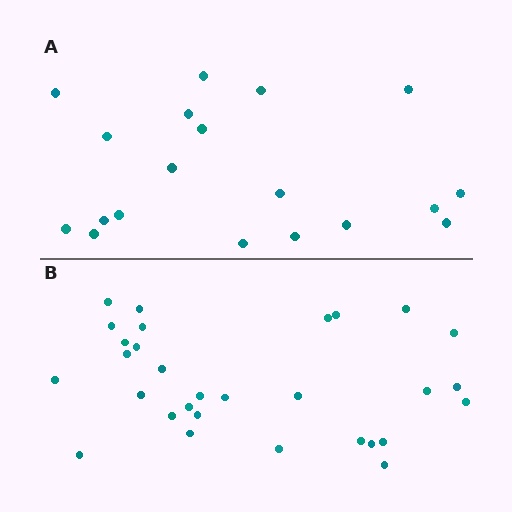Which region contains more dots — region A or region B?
Region B (the bottom region) has more dots.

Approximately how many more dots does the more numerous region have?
Region B has roughly 12 or so more dots than region A.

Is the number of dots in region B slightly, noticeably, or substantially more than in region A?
Region B has substantially more. The ratio is roughly 1.6 to 1.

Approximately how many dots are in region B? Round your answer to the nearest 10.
About 30 dots.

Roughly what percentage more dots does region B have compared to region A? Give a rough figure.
About 60% more.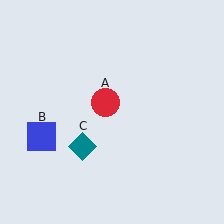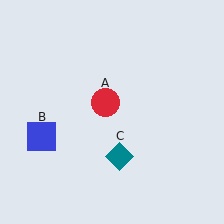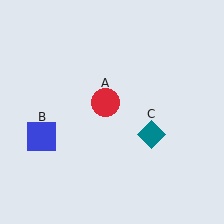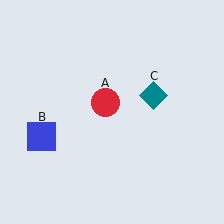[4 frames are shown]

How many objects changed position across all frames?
1 object changed position: teal diamond (object C).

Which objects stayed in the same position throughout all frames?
Red circle (object A) and blue square (object B) remained stationary.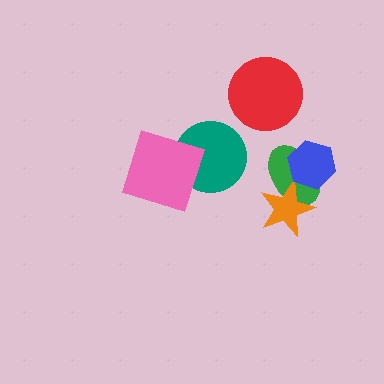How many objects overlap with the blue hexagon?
1 object overlaps with the blue hexagon.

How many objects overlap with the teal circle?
1 object overlaps with the teal circle.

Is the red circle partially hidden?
No, no other shape covers it.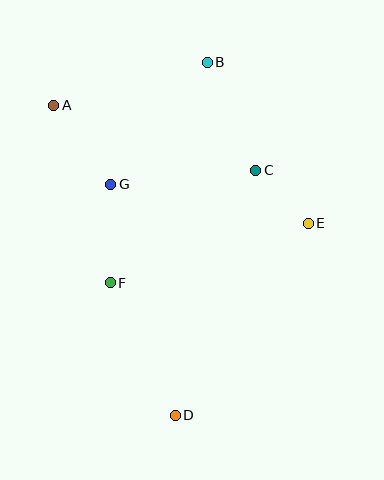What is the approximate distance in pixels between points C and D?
The distance between C and D is approximately 258 pixels.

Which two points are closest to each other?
Points C and E are closest to each other.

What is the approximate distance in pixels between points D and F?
The distance between D and F is approximately 148 pixels.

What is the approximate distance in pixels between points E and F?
The distance between E and F is approximately 207 pixels.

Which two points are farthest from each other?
Points B and D are farthest from each other.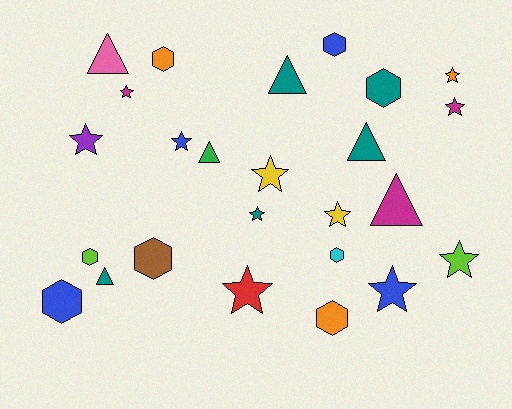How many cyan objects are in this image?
There is 1 cyan object.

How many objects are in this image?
There are 25 objects.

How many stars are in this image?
There are 11 stars.